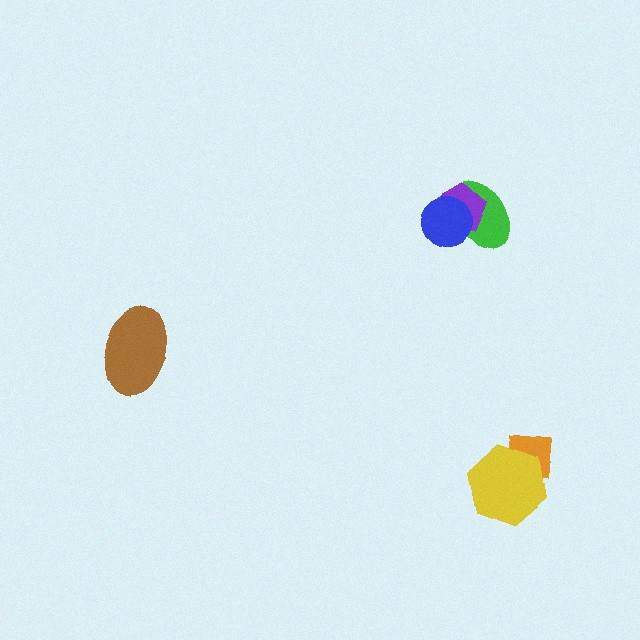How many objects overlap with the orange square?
1 object overlaps with the orange square.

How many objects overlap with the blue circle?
2 objects overlap with the blue circle.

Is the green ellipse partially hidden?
Yes, it is partially covered by another shape.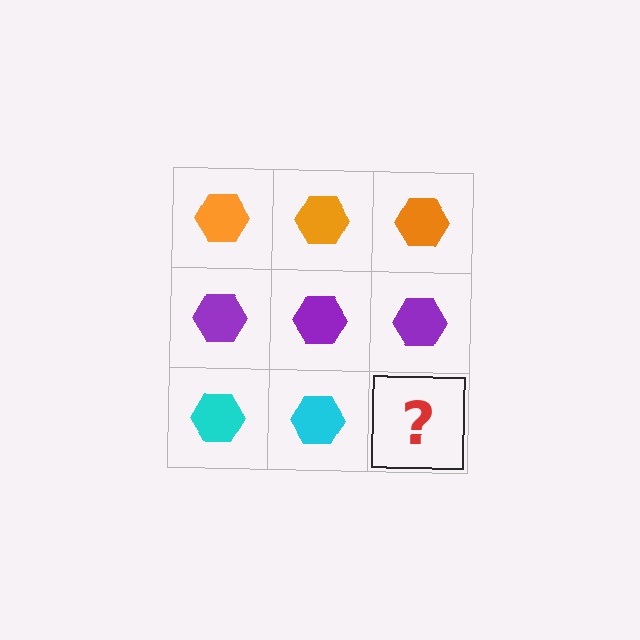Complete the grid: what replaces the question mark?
The question mark should be replaced with a cyan hexagon.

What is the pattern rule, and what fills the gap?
The rule is that each row has a consistent color. The gap should be filled with a cyan hexagon.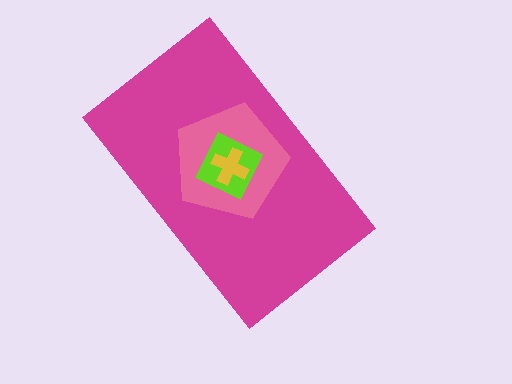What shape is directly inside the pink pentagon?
The lime diamond.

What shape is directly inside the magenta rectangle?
The pink pentagon.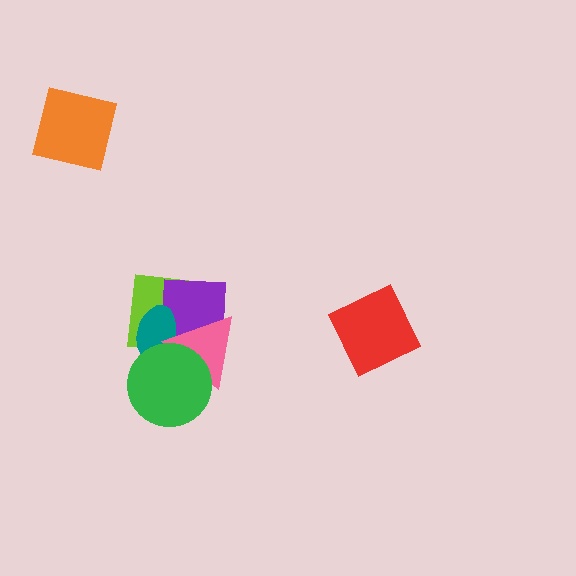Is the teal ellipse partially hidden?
Yes, it is partially covered by another shape.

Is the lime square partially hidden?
Yes, it is partially covered by another shape.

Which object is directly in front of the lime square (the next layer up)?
The purple square is directly in front of the lime square.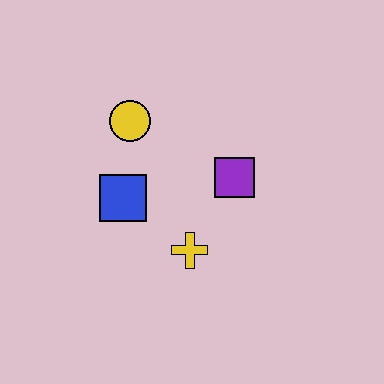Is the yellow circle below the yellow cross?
No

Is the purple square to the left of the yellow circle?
No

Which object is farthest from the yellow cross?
The yellow circle is farthest from the yellow cross.